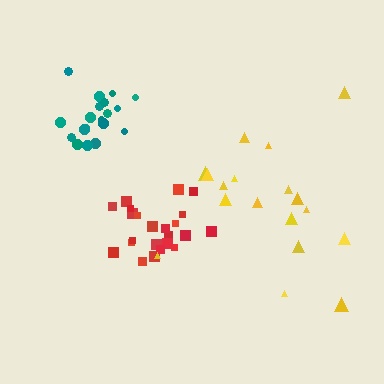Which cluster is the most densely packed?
Red.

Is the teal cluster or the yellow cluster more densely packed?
Teal.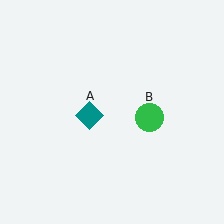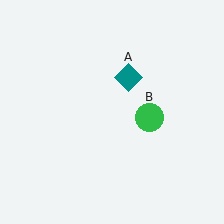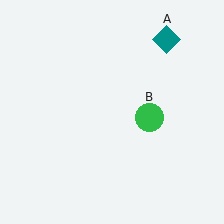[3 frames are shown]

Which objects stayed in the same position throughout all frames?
Green circle (object B) remained stationary.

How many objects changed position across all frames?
1 object changed position: teal diamond (object A).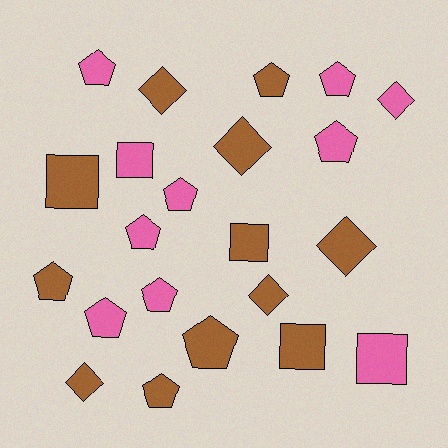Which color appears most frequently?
Brown, with 12 objects.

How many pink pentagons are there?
There are 7 pink pentagons.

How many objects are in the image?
There are 22 objects.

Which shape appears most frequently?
Pentagon, with 11 objects.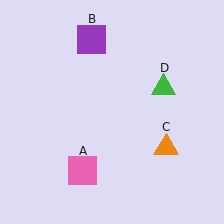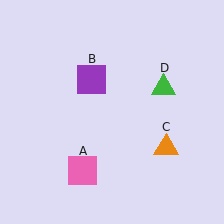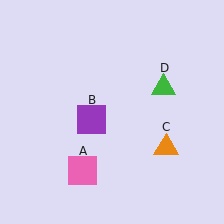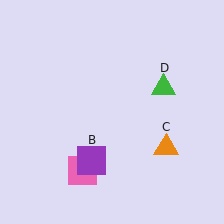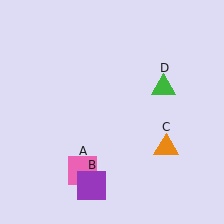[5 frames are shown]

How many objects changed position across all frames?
1 object changed position: purple square (object B).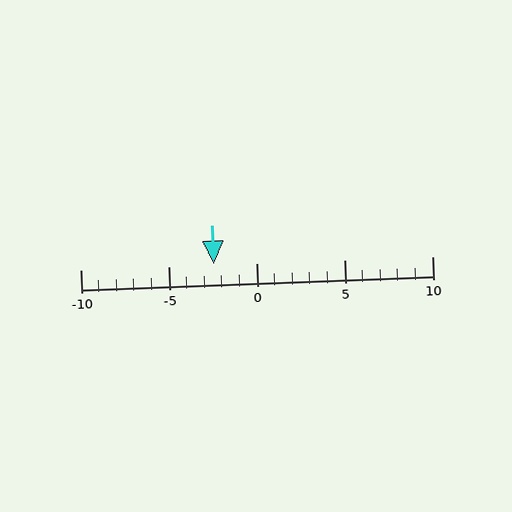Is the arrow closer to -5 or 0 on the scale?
The arrow is closer to 0.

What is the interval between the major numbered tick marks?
The major tick marks are spaced 5 units apart.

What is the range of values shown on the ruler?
The ruler shows values from -10 to 10.